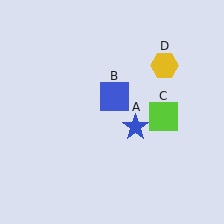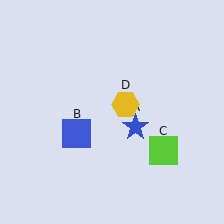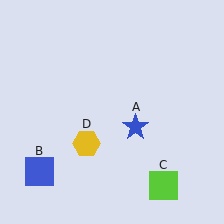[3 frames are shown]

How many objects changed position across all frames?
3 objects changed position: blue square (object B), lime square (object C), yellow hexagon (object D).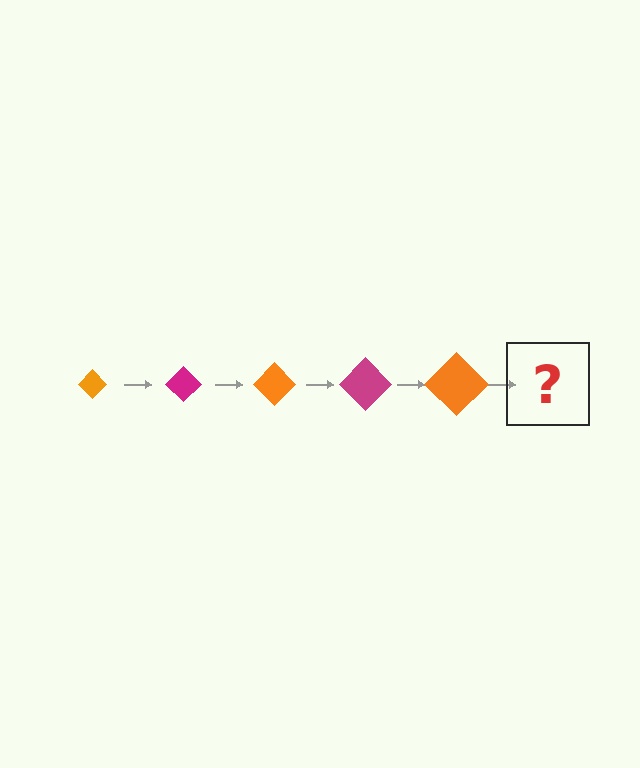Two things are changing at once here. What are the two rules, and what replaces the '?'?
The two rules are that the diamond grows larger each step and the color cycles through orange and magenta. The '?' should be a magenta diamond, larger than the previous one.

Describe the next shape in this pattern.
It should be a magenta diamond, larger than the previous one.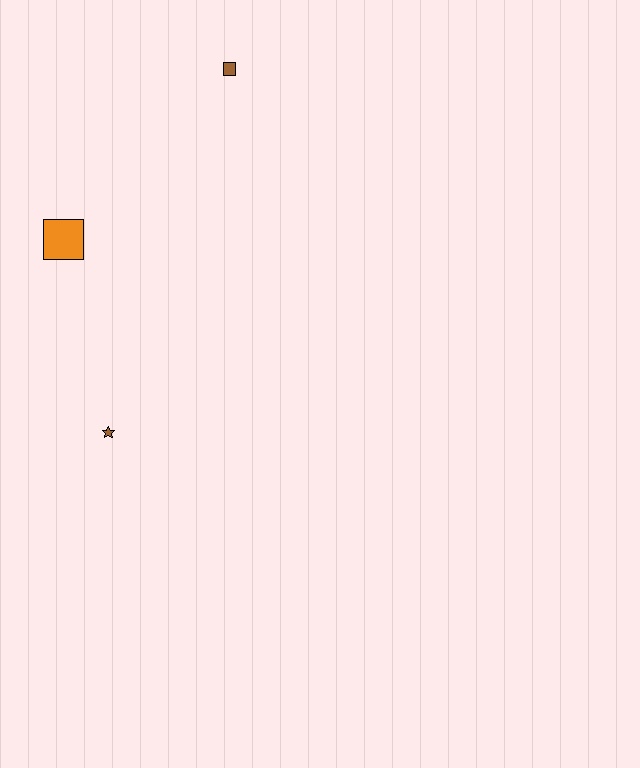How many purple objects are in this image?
There are no purple objects.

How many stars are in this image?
There is 1 star.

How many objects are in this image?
There are 3 objects.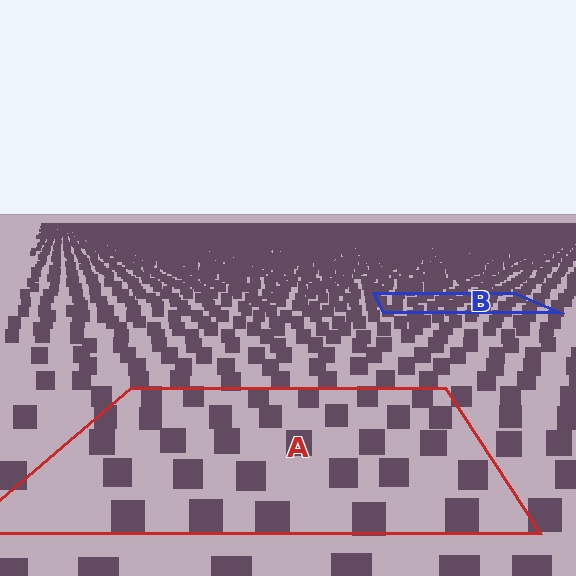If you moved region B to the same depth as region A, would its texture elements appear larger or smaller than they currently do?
They would appear larger. At a closer depth, the same texture elements are projected at a bigger on-screen size.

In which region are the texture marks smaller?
The texture marks are smaller in region B, because it is farther away.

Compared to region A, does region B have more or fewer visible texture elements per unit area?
Region B has more texture elements per unit area — they are packed more densely because it is farther away.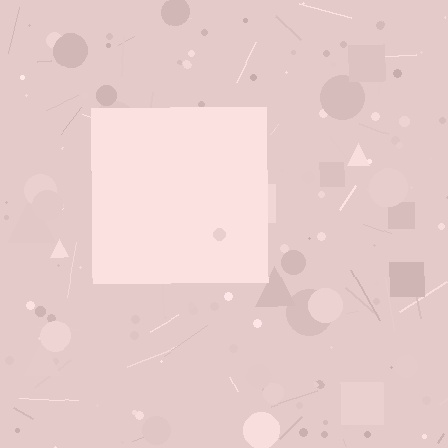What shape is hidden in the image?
A square is hidden in the image.